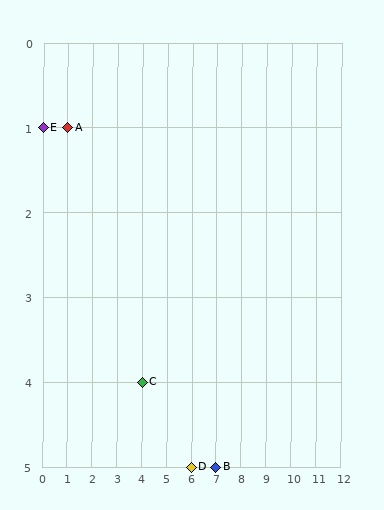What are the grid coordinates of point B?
Point B is at grid coordinates (7, 5).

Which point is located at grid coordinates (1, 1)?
Point A is at (1, 1).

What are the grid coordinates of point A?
Point A is at grid coordinates (1, 1).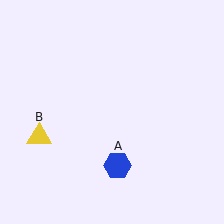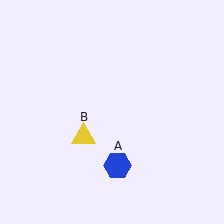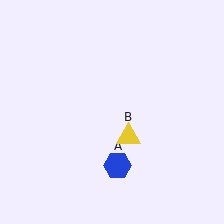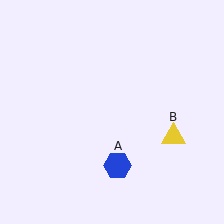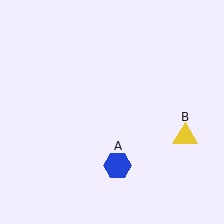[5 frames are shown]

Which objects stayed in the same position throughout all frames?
Blue hexagon (object A) remained stationary.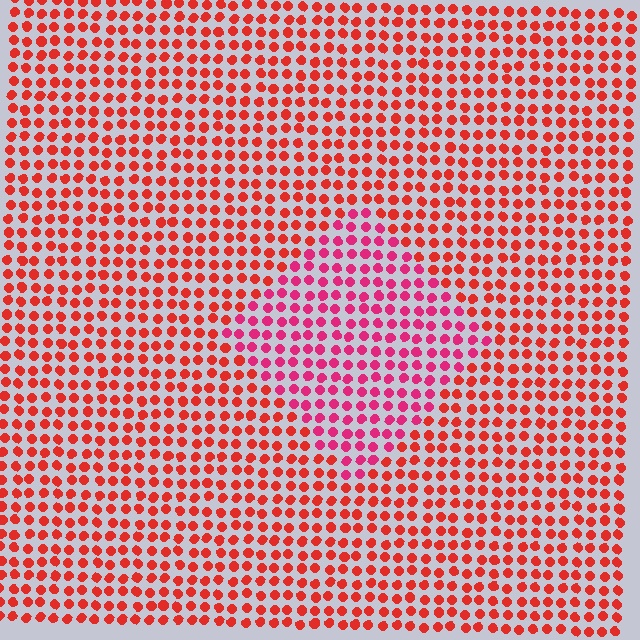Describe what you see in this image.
The image is filled with small red elements in a uniform arrangement. A diamond-shaped region is visible where the elements are tinted to a slightly different hue, forming a subtle color boundary.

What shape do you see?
I see a diamond.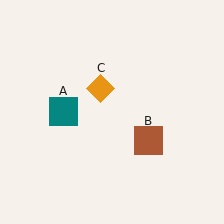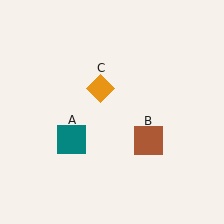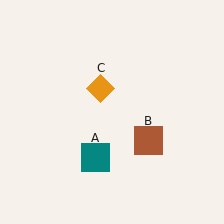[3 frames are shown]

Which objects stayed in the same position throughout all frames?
Brown square (object B) and orange diamond (object C) remained stationary.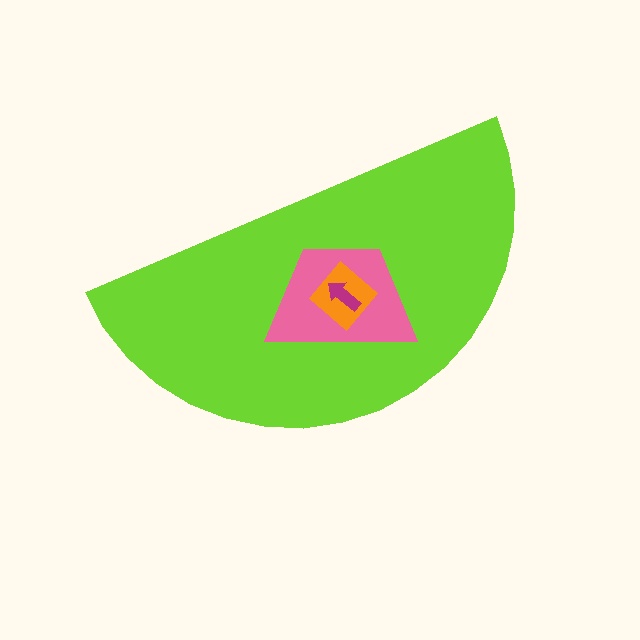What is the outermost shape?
The lime semicircle.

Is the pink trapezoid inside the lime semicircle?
Yes.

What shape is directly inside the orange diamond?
The magenta arrow.